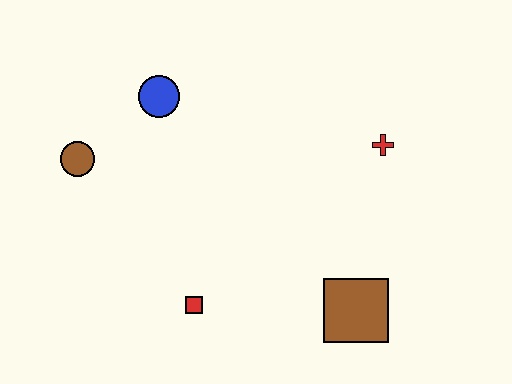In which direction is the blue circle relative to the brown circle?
The blue circle is to the right of the brown circle.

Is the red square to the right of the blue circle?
Yes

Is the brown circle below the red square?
No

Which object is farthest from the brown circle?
The brown square is farthest from the brown circle.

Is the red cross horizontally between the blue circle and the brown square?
No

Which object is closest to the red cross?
The brown square is closest to the red cross.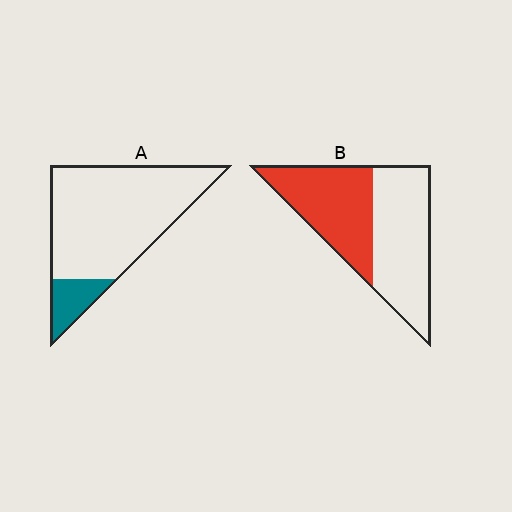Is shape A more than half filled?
No.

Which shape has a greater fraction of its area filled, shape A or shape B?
Shape B.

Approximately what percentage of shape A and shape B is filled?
A is approximately 15% and B is approximately 45%.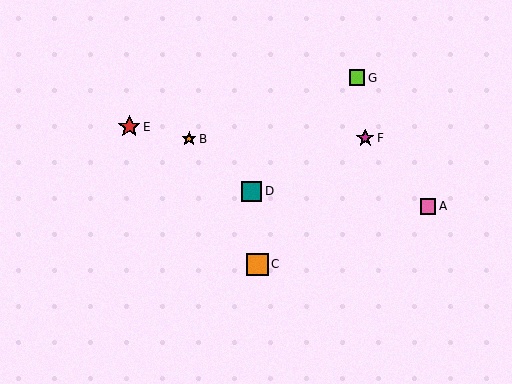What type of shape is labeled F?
Shape F is a magenta star.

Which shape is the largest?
The red star (labeled E) is the largest.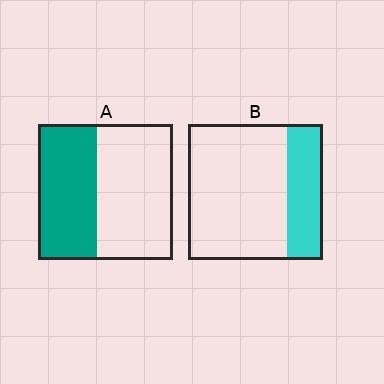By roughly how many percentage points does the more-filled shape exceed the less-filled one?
By roughly 15 percentage points (A over B).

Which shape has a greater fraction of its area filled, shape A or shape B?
Shape A.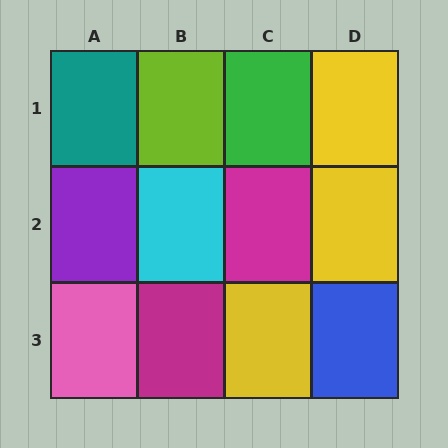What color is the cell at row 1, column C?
Green.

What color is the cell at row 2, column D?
Yellow.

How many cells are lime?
1 cell is lime.